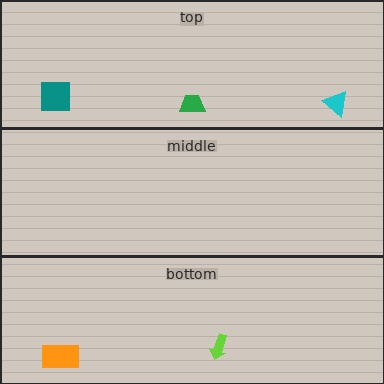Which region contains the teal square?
The top region.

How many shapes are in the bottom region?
2.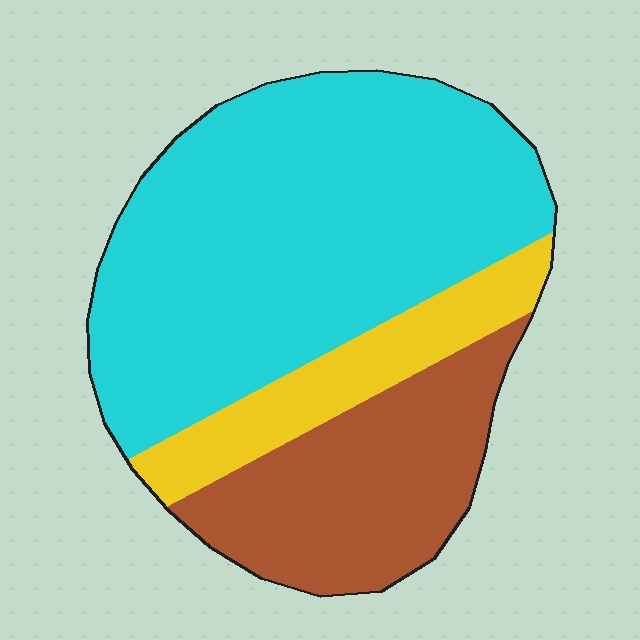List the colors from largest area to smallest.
From largest to smallest: cyan, brown, yellow.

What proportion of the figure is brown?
Brown takes up about one quarter (1/4) of the figure.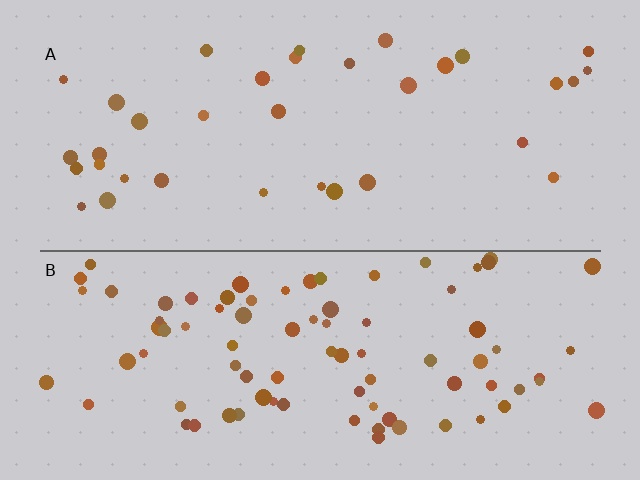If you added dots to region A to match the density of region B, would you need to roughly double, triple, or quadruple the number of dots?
Approximately double.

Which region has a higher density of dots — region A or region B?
B (the bottom).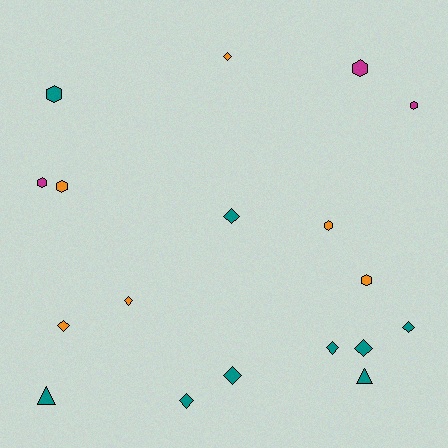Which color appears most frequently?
Teal, with 9 objects.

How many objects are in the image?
There are 18 objects.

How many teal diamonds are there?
There are 6 teal diamonds.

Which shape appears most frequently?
Diamond, with 9 objects.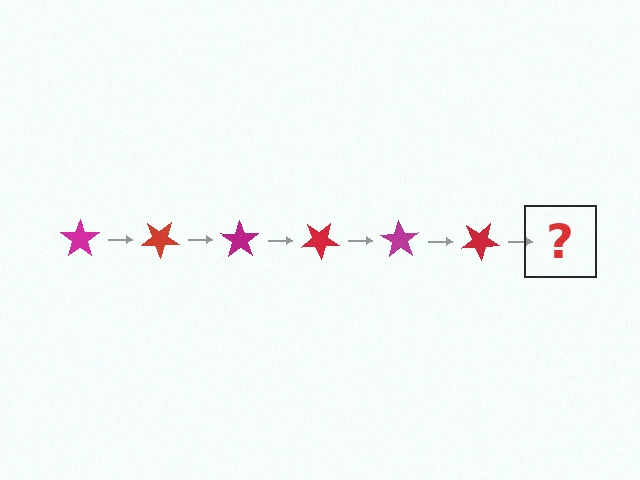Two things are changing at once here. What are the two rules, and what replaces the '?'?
The two rules are that it rotates 35 degrees each step and the color cycles through magenta and red. The '?' should be a magenta star, rotated 210 degrees from the start.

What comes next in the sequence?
The next element should be a magenta star, rotated 210 degrees from the start.